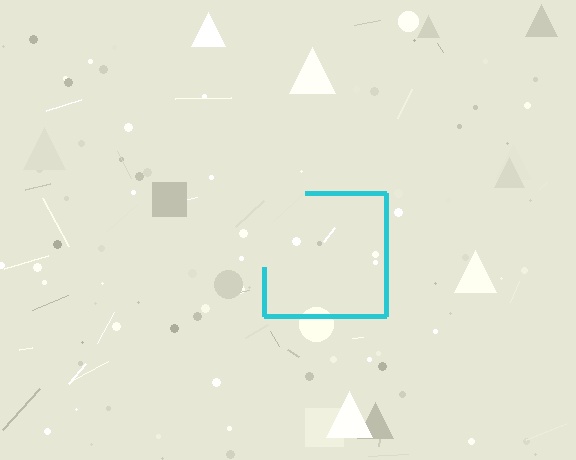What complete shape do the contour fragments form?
The contour fragments form a square.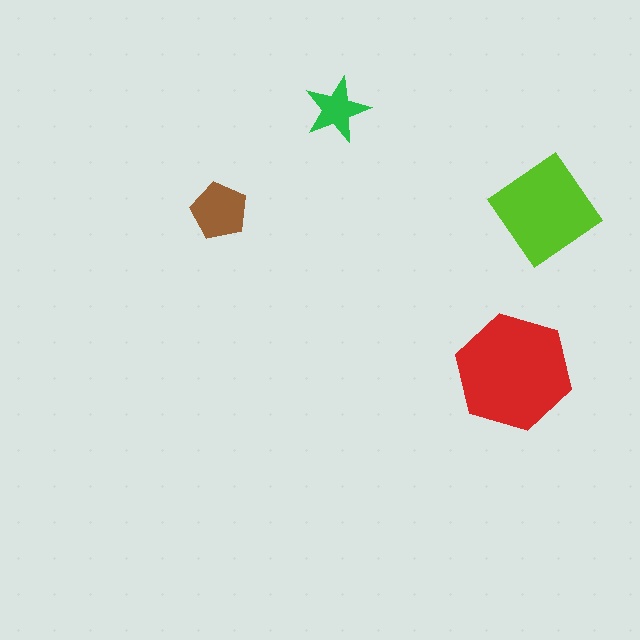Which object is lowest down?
The red hexagon is bottommost.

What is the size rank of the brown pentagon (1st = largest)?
3rd.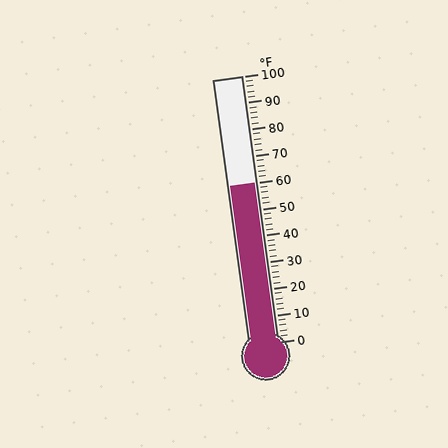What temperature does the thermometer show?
The thermometer shows approximately 60°F.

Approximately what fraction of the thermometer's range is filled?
The thermometer is filled to approximately 60% of its range.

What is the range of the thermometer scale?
The thermometer scale ranges from 0°F to 100°F.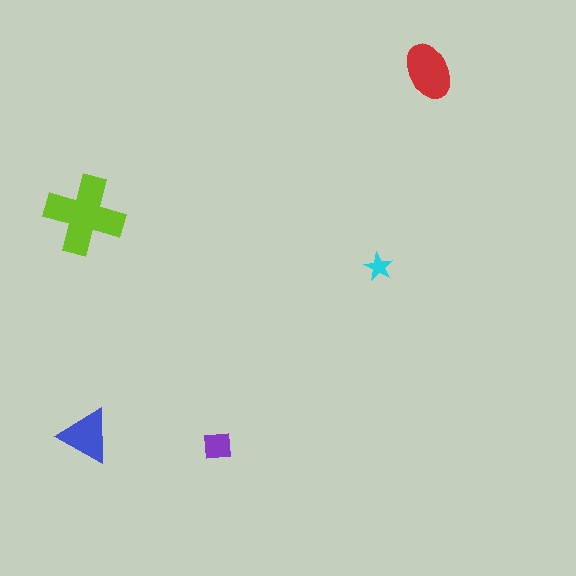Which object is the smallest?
The cyan star.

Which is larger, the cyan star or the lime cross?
The lime cross.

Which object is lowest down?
The purple square is bottommost.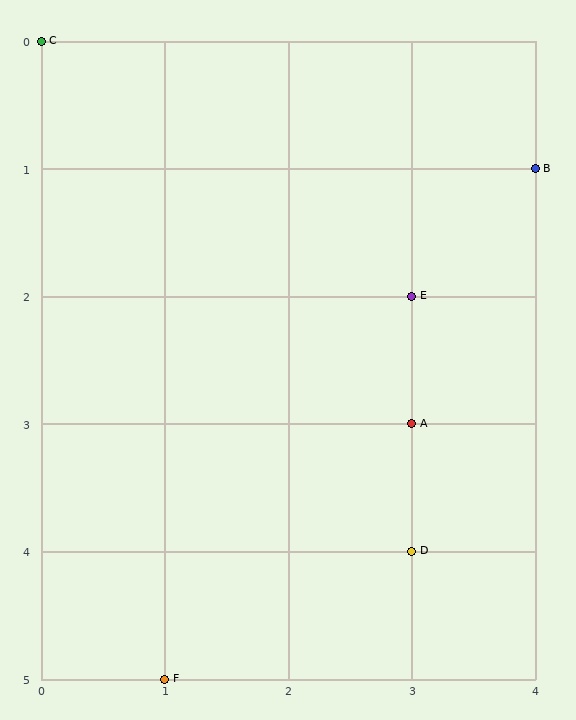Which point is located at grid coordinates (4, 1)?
Point B is at (4, 1).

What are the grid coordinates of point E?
Point E is at grid coordinates (3, 2).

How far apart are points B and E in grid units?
Points B and E are 1 column and 1 row apart (about 1.4 grid units diagonally).